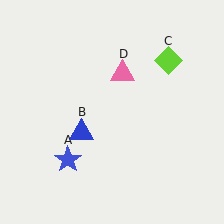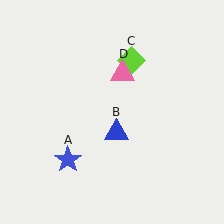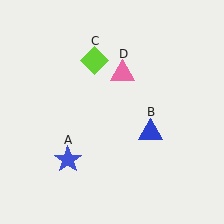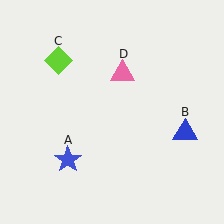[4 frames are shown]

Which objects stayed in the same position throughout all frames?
Blue star (object A) and pink triangle (object D) remained stationary.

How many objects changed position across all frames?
2 objects changed position: blue triangle (object B), lime diamond (object C).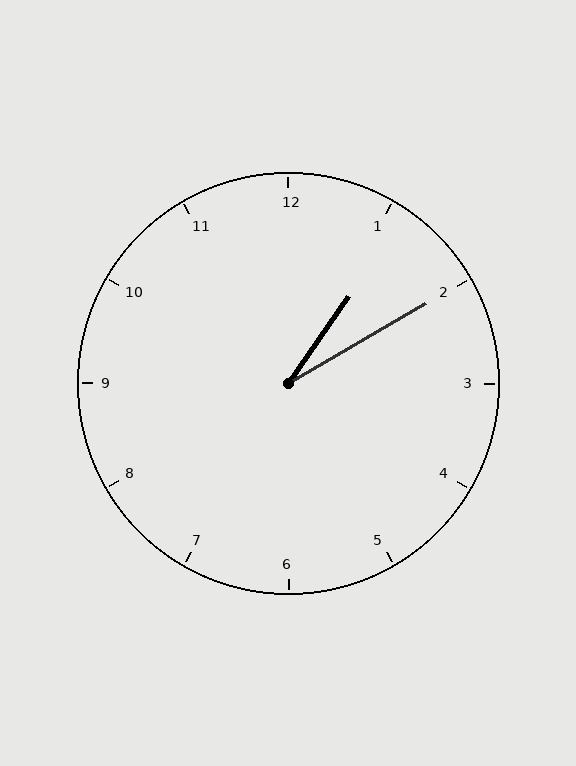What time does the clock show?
1:10.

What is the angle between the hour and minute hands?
Approximately 25 degrees.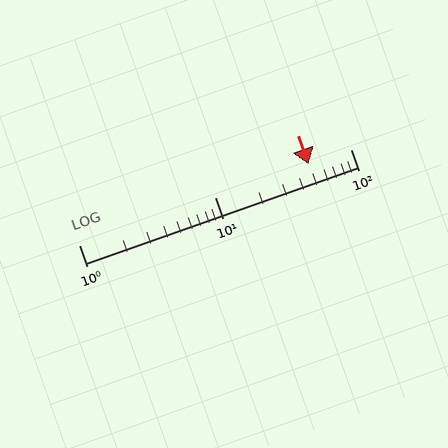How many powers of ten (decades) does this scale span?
The scale spans 2 decades, from 1 to 100.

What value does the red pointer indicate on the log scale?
The pointer indicates approximately 49.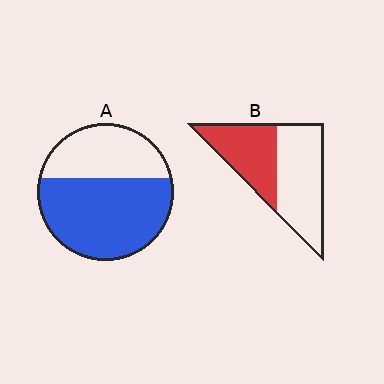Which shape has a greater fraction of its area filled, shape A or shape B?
Shape A.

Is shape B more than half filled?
No.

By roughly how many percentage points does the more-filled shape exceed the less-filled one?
By roughly 20 percentage points (A over B).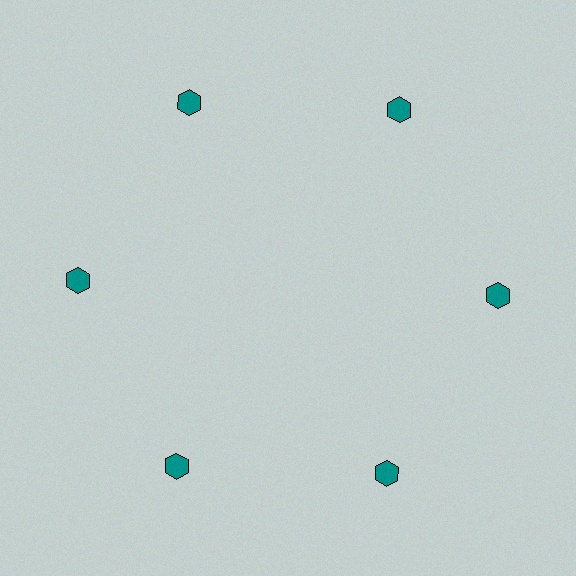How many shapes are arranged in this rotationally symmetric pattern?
There are 6 shapes, arranged in 6 groups of 1.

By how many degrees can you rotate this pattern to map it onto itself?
The pattern maps onto itself every 60 degrees of rotation.